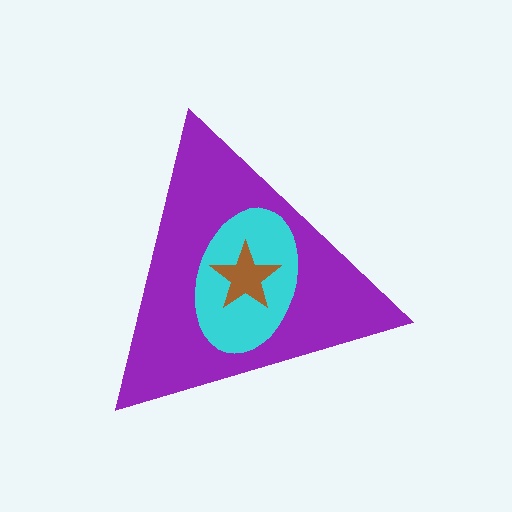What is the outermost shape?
The purple triangle.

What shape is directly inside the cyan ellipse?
The brown star.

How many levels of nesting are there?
3.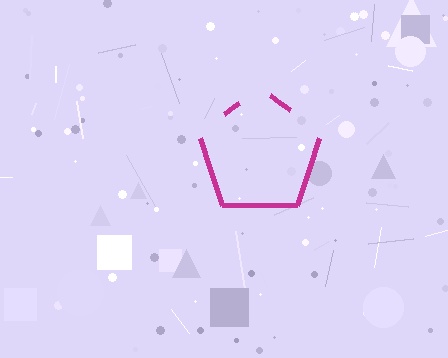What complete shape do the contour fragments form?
The contour fragments form a pentagon.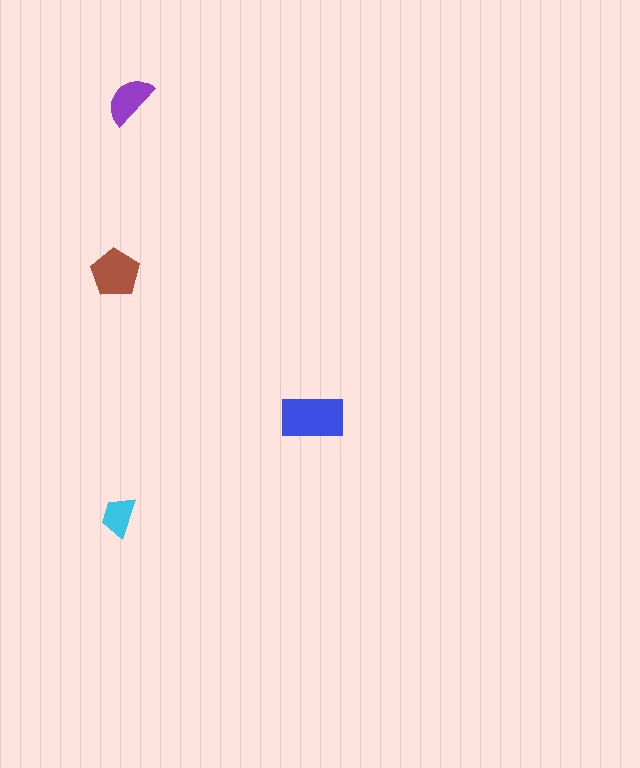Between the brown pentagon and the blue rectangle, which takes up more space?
The blue rectangle.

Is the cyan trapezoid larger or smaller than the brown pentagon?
Smaller.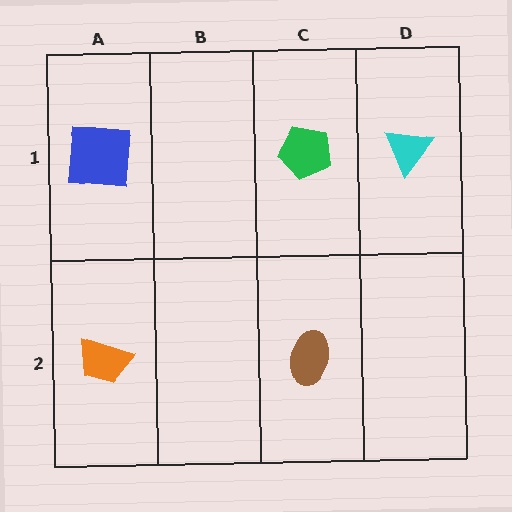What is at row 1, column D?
A cyan triangle.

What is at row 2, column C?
A brown ellipse.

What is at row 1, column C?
A green pentagon.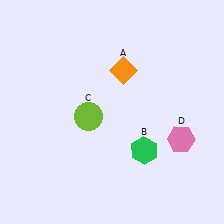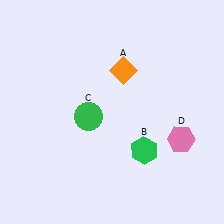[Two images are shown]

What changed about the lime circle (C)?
In Image 1, C is lime. In Image 2, it changed to green.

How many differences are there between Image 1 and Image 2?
There is 1 difference between the two images.